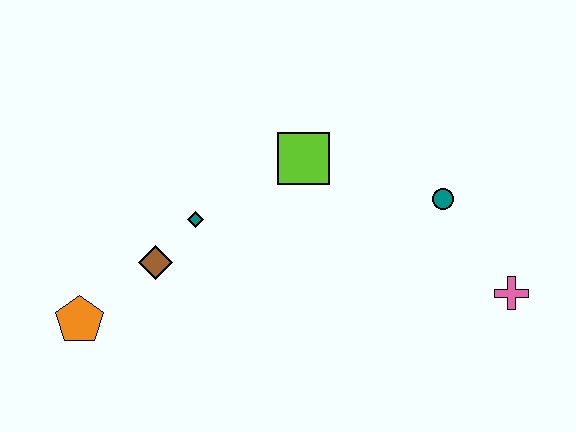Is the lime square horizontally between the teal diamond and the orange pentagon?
No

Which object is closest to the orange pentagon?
The brown diamond is closest to the orange pentagon.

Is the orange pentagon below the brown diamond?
Yes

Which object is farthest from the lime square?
The orange pentagon is farthest from the lime square.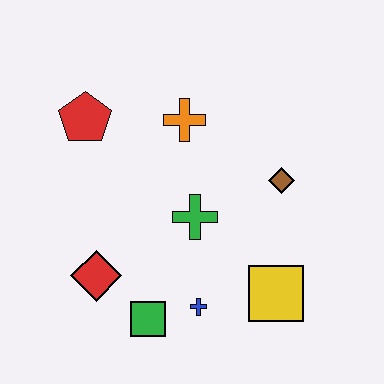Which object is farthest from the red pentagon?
The yellow square is farthest from the red pentagon.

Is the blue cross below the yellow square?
Yes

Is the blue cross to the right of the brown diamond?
No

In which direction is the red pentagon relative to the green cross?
The red pentagon is to the left of the green cross.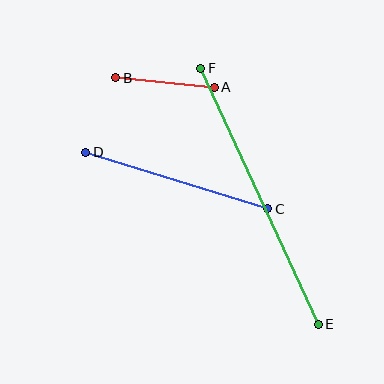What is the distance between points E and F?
The distance is approximately 282 pixels.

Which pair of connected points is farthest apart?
Points E and F are farthest apart.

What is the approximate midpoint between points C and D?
The midpoint is at approximately (177, 181) pixels.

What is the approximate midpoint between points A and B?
The midpoint is at approximately (165, 82) pixels.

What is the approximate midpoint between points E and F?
The midpoint is at approximately (259, 196) pixels.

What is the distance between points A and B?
The distance is approximately 99 pixels.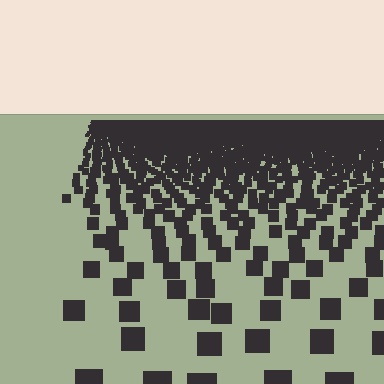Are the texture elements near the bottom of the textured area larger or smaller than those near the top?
Larger. Near the bottom, elements are closer to the viewer and appear at a bigger on-screen size.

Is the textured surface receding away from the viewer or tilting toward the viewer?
The surface is receding away from the viewer. Texture elements get smaller and denser toward the top.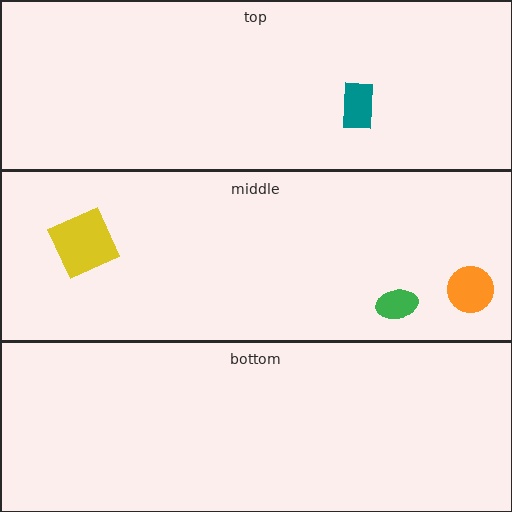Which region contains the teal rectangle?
The top region.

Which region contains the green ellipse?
The middle region.